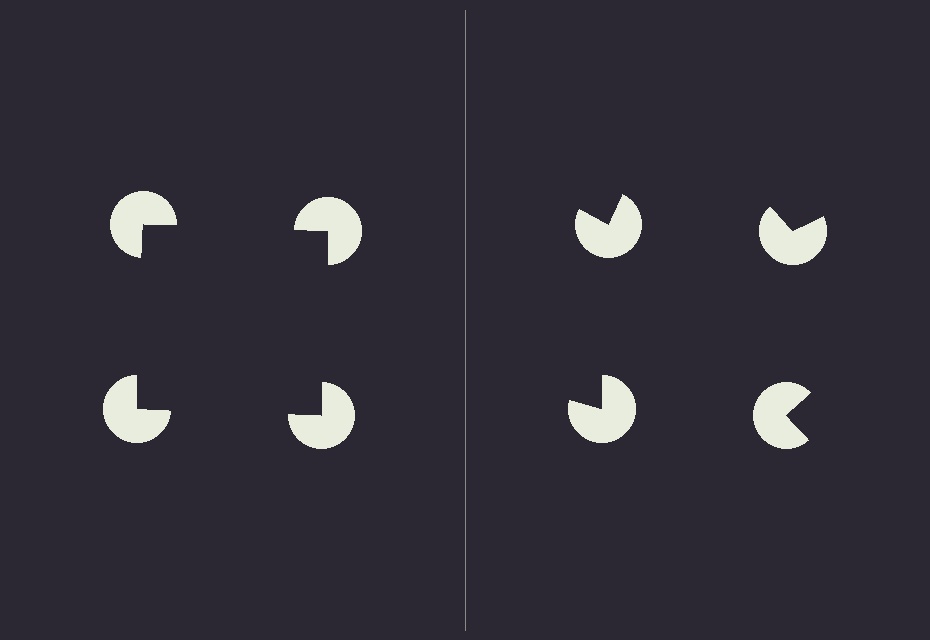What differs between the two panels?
The pac-man discs are positioned identically on both sides; only the wedge orientations differ. On the left they align to a square; on the right they are misaligned.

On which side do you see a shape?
An illusory square appears on the left side. On the right side the wedge cuts are rotated, so no coherent shape forms.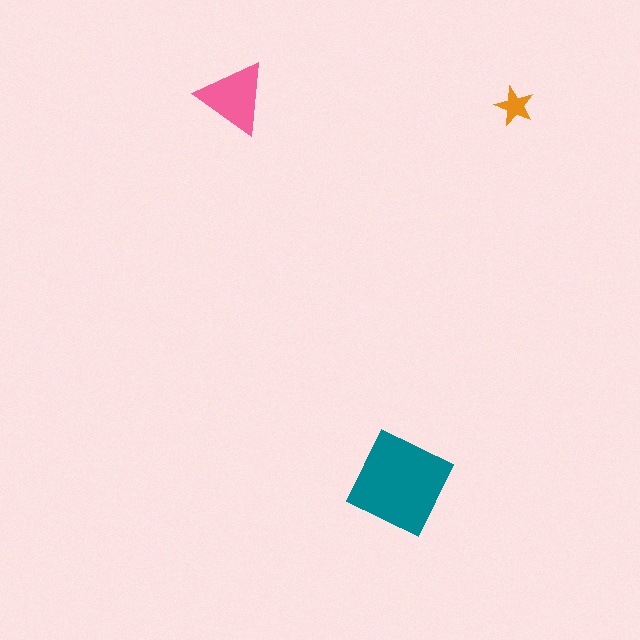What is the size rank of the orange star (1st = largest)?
3rd.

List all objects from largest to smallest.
The teal diamond, the pink triangle, the orange star.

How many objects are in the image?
There are 3 objects in the image.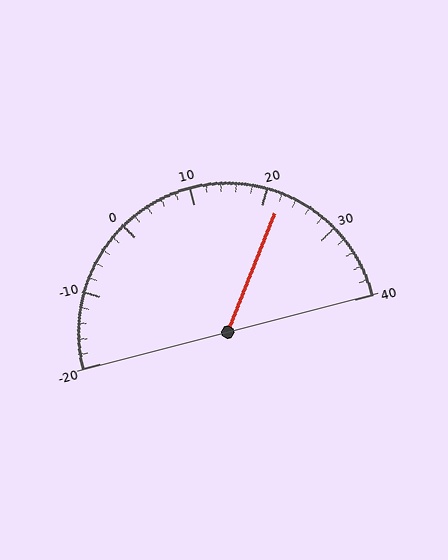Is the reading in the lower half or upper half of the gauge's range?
The reading is in the upper half of the range (-20 to 40).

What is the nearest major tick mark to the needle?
The nearest major tick mark is 20.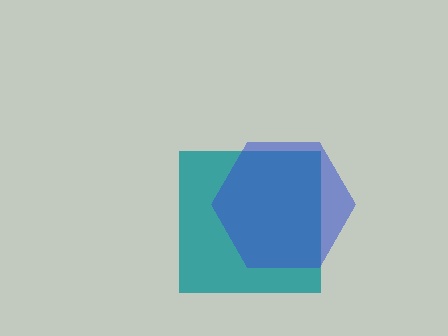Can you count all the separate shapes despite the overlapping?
Yes, there are 2 separate shapes.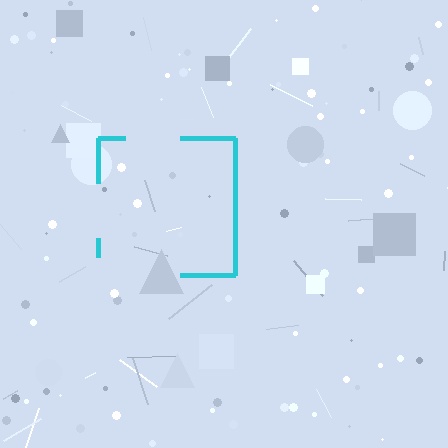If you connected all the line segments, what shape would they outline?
They would outline a square.